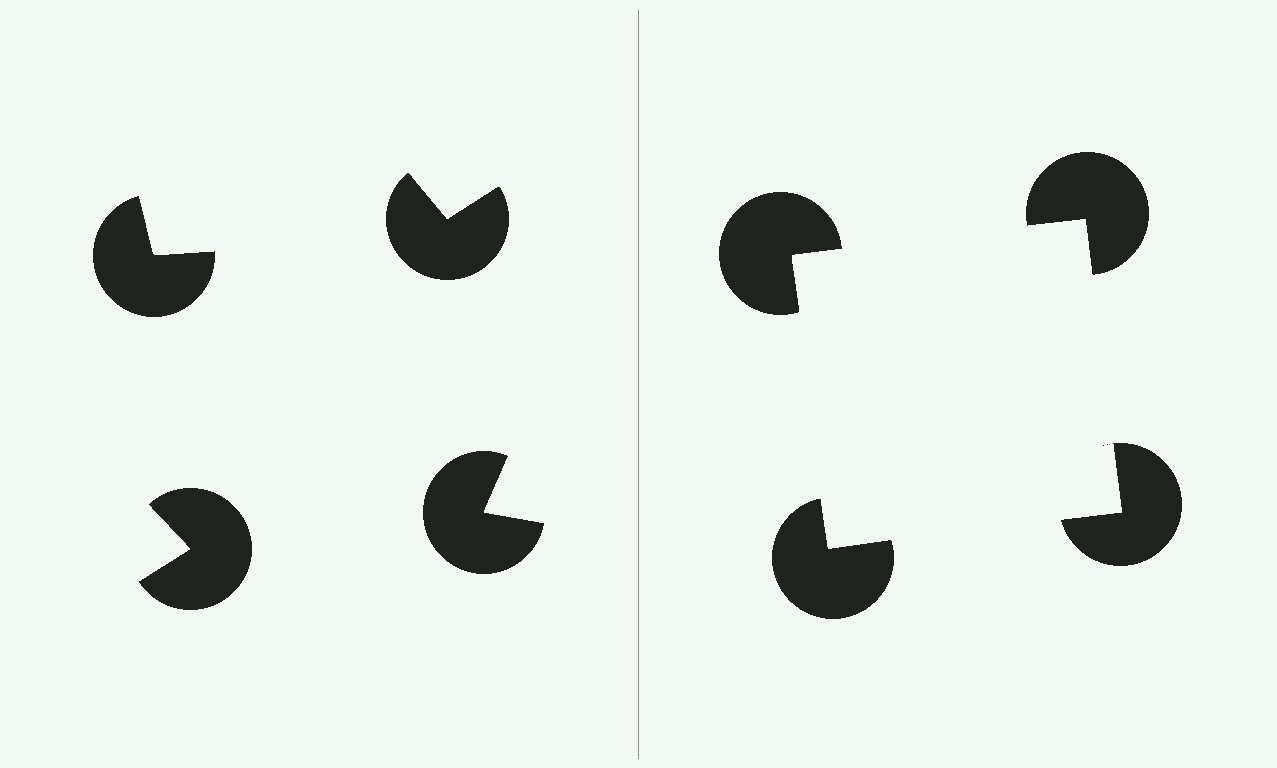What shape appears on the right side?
An illusory square.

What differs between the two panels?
The pac-man discs are positioned identically on both sides; only the wedge orientations differ. On the right they align to a square; on the left they are misaligned.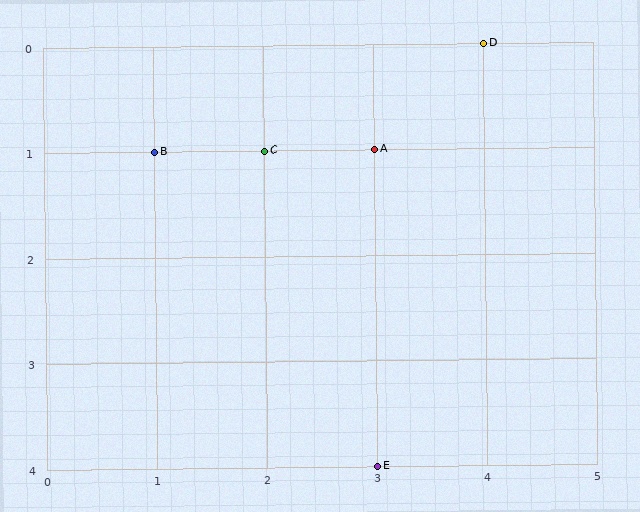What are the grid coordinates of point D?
Point D is at grid coordinates (4, 0).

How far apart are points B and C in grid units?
Points B and C are 1 column apart.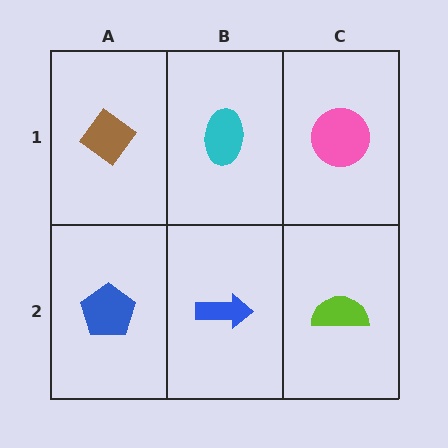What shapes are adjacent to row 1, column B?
A blue arrow (row 2, column B), a brown diamond (row 1, column A), a pink circle (row 1, column C).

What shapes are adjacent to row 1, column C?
A lime semicircle (row 2, column C), a cyan ellipse (row 1, column B).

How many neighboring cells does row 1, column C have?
2.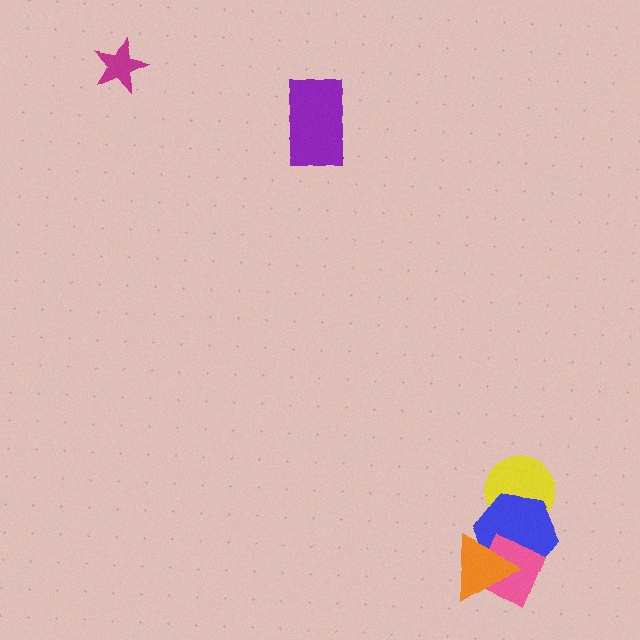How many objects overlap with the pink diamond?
2 objects overlap with the pink diamond.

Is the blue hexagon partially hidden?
Yes, it is partially covered by another shape.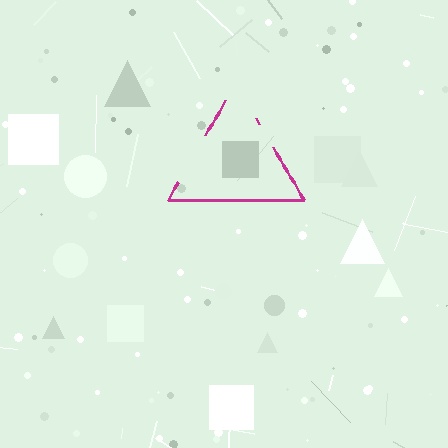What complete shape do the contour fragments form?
The contour fragments form a triangle.